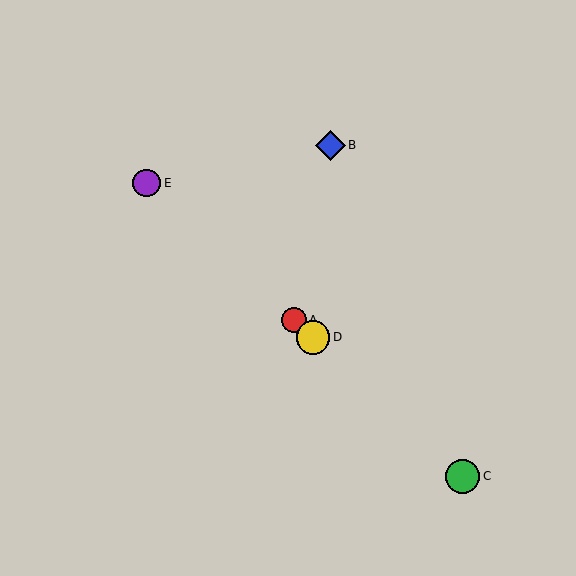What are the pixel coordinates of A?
Object A is at (294, 320).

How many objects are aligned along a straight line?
4 objects (A, C, D, E) are aligned along a straight line.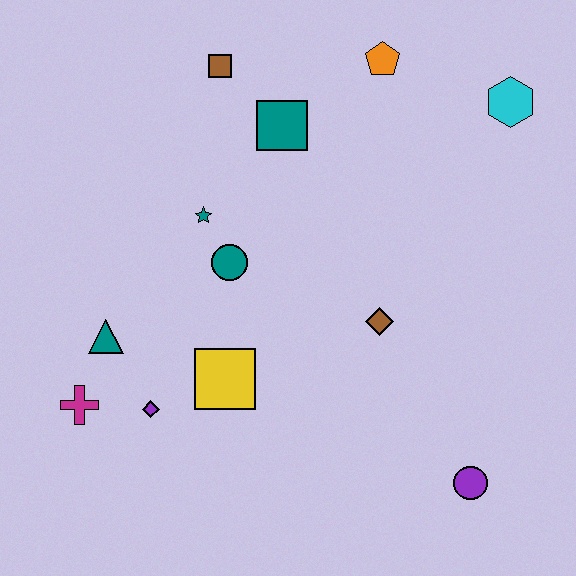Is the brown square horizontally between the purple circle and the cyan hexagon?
No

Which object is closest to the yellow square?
The purple diamond is closest to the yellow square.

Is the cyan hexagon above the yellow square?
Yes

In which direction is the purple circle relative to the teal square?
The purple circle is below the teal square.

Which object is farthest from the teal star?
The purple circle is farthest from the teal star.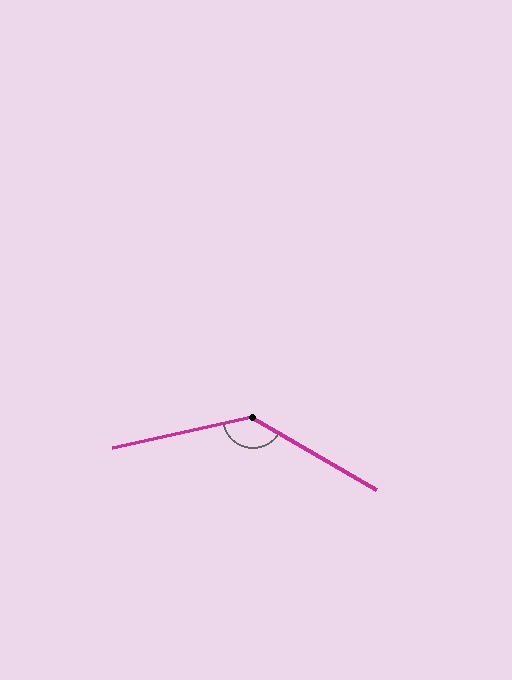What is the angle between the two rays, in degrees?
Approximately 137 degrees.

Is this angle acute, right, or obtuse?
It is obtuse.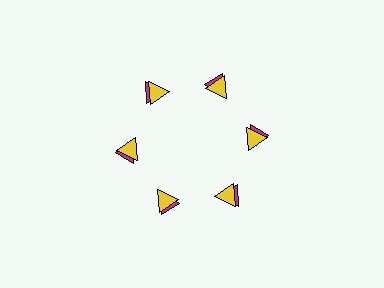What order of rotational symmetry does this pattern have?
This pattern has 6-fold rotational symmetry.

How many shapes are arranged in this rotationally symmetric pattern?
There are 12 shapes, arranged in 6 groups of 2.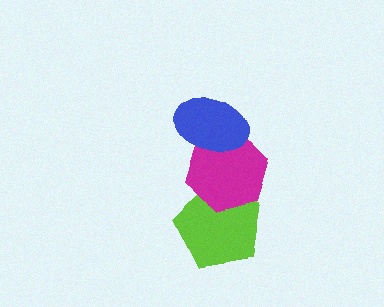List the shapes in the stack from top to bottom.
From top to bottom: the blue ellipse, the magenta hexagon, the lime pentagon.